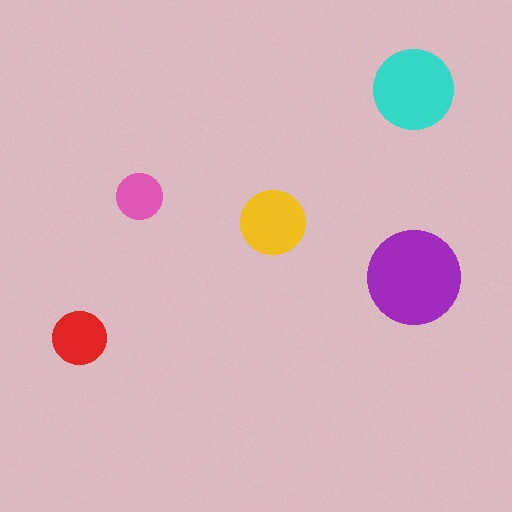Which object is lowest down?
The red circle is bottommost.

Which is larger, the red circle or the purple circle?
The purple one.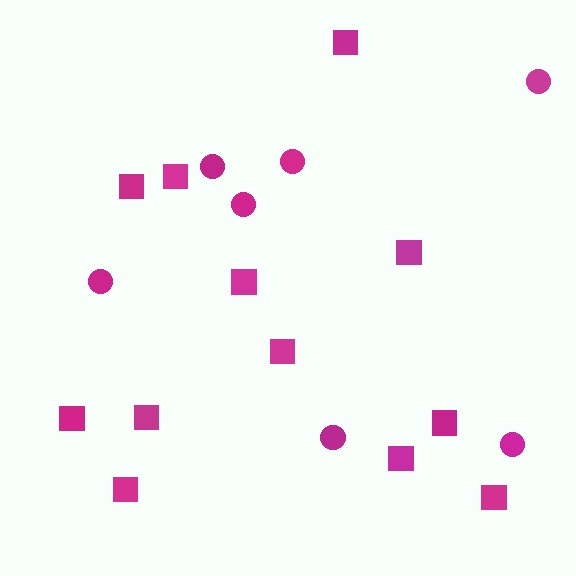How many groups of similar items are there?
There are 2 groups: one group of circles (7) and one group of squares (12).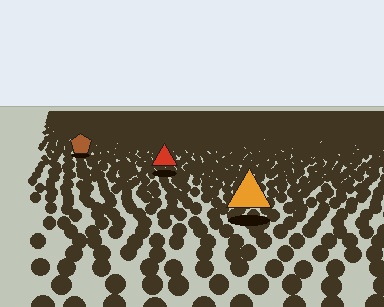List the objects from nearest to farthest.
From nearest to farthest: the orange triangle, the red triangle, the brown pentagon.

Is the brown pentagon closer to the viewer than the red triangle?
No. The red triangle is closer — you can tell from the texture gradient: the ground texture is coarser near it.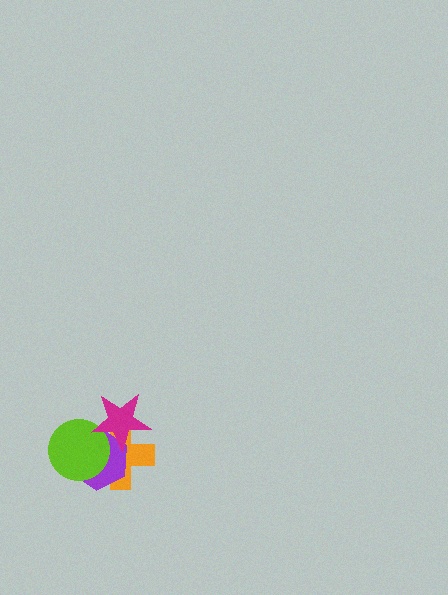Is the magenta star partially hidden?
No, no other shape covers it.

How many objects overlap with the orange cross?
3 objects overlap with the orange cross.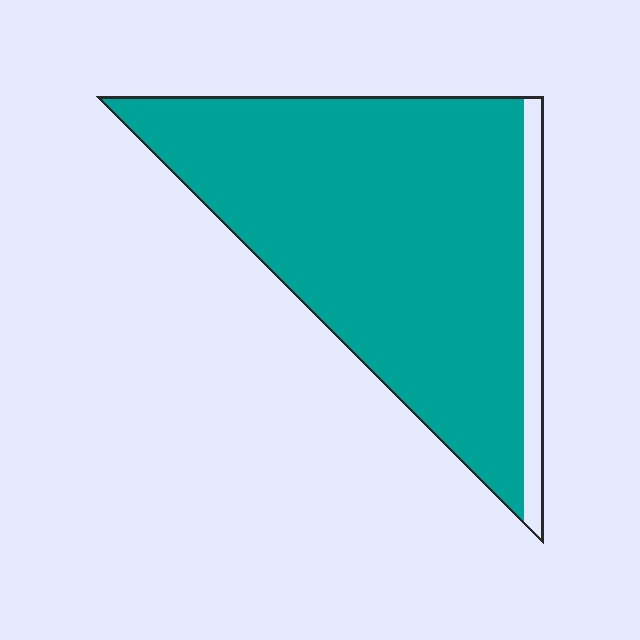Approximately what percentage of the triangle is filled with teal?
Approximately 90%.